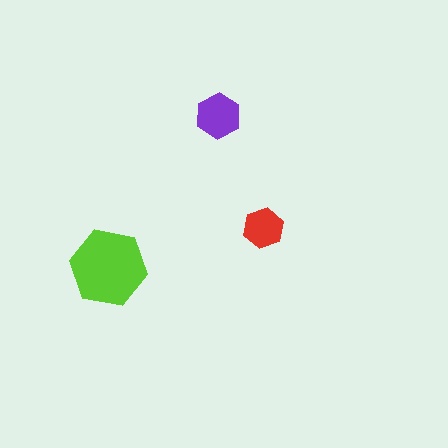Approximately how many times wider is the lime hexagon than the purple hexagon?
About 1.5 times wider.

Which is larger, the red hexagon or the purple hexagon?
The purple one.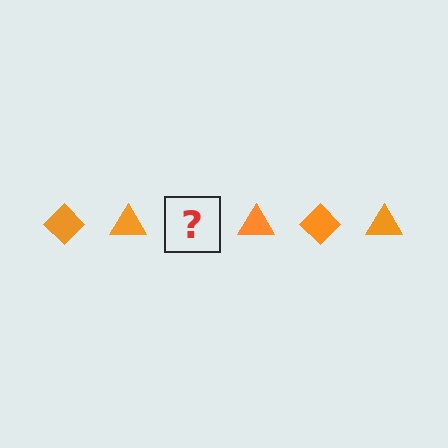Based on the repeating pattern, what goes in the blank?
The blank should be an orange diamond.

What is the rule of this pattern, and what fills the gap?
The rule is that the pattern cycles through diamond, triangle shapes in orange. The gap should be filled with an orange diamond.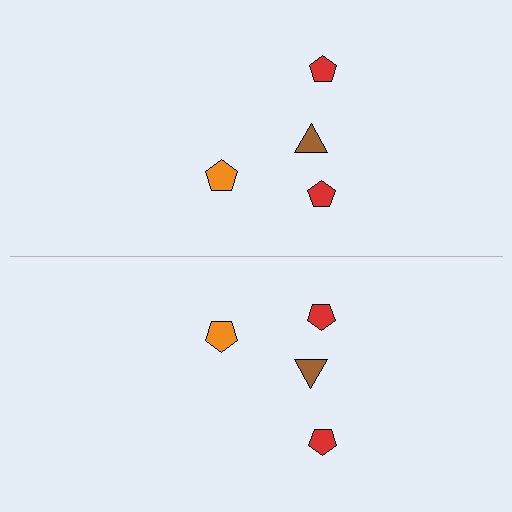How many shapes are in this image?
There are 8 shapes in this image.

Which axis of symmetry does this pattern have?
The pattern has a horizontal axis of symmetry running through the center of the image.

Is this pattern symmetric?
Yes, this pattern has bilateral (reflection) symmetry.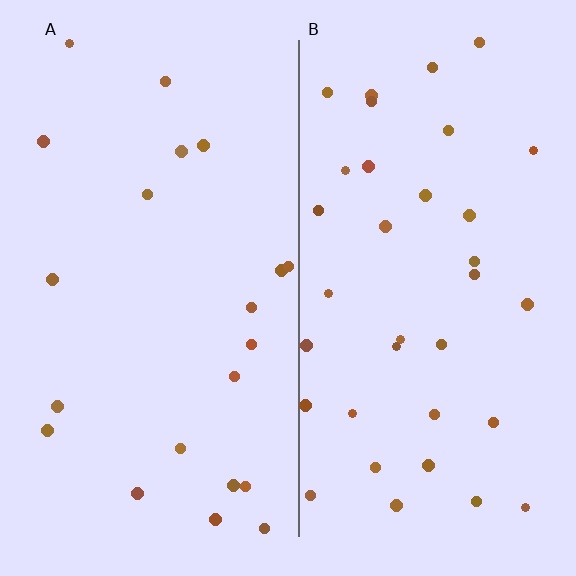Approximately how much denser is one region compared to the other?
Approximately 1.7× — region B over region A.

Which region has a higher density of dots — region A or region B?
B (the right).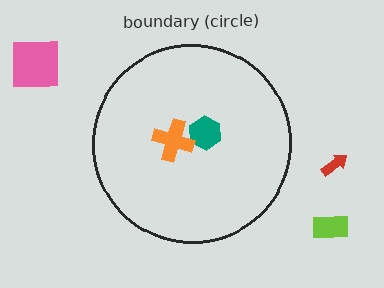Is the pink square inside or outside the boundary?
Outside.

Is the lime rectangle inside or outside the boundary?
Outside.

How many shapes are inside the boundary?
2 inside, 3 outside.